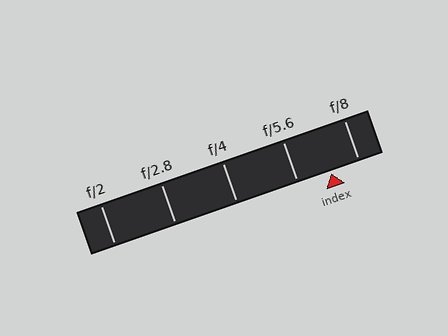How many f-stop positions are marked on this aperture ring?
There are 5 f-stop positions marked.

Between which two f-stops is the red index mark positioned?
The index mark is between f/5.6 and f/8.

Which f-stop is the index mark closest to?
The index mark is closest to f/8.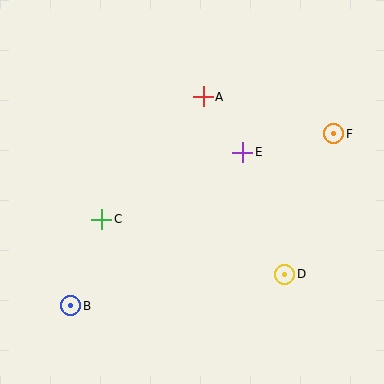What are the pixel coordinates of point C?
Point C is at (102, 219).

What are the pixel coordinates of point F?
Point F is at (334, 134).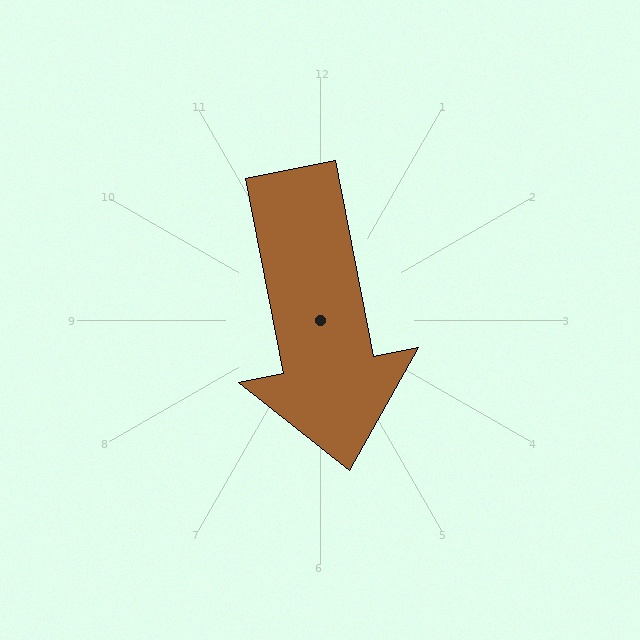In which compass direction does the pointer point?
South.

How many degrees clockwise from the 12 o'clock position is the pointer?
Approximately 169 degrees.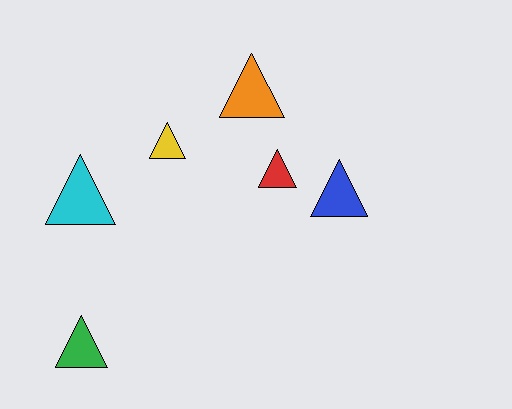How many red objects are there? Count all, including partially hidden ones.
There is 1 red object.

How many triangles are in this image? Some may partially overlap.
There are 6 triangles.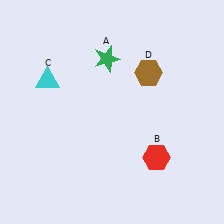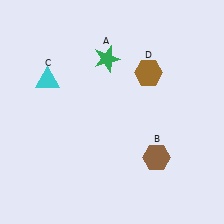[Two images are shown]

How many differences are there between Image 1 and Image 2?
There is 1 difference between the two images.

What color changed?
The hexagon (B) changed from red in Image 1 to brown in Image 2.